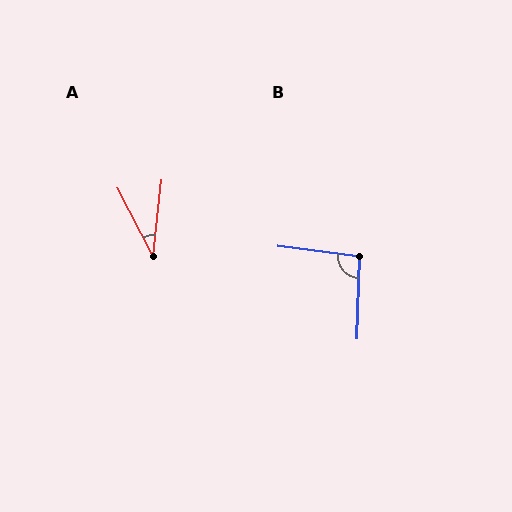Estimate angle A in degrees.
Approximately 34 degrees.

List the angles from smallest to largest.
A (34°), B (96°).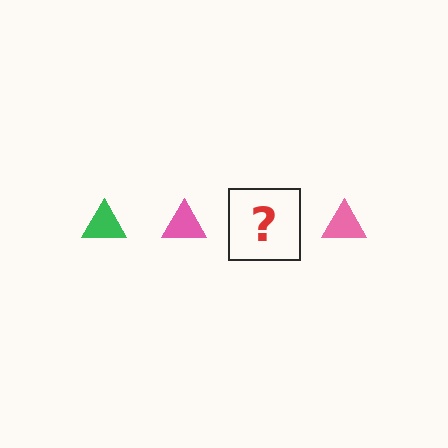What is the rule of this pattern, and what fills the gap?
The rule is that the pattern cycles through green, pink triangles. The gap should be filled with a green triangle.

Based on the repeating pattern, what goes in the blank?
The blank should be a green triangle.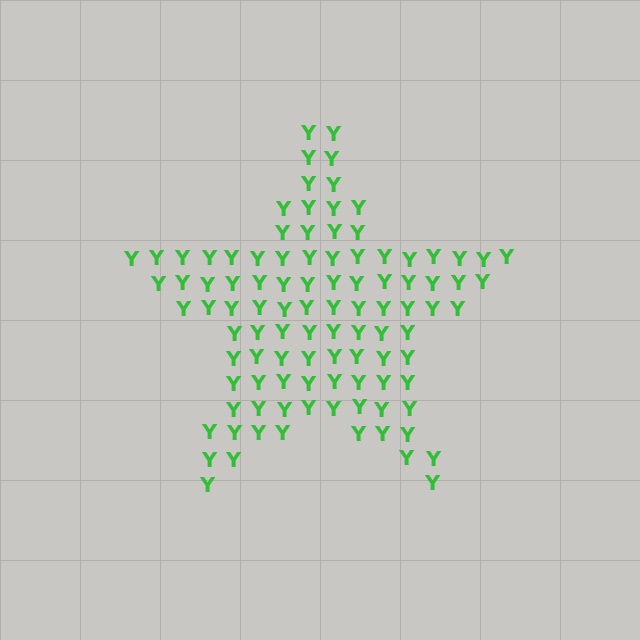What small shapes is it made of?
It is made of small letter Y's.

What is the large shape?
The large shape is a star.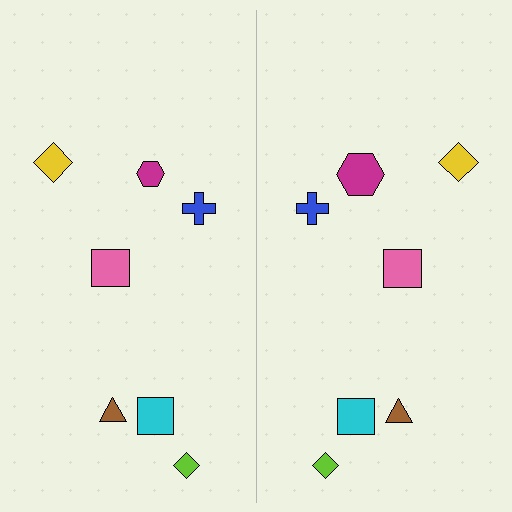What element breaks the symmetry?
The magenta hexagon on the right side has a different size than its mirror counterpart.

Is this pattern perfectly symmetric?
No, the pattern is not perfectly symmetric. The magenta hexagon on the right side has a different size than its mirror counterpart.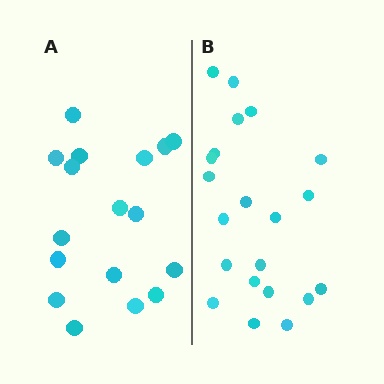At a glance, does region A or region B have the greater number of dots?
Region B (the right region) has more dots.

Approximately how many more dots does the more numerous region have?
Region B has about 4 more dots than region A.